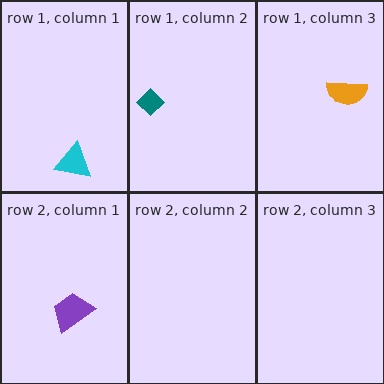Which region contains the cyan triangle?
The row 1, column 1 region.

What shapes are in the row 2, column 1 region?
The purple trapezoid.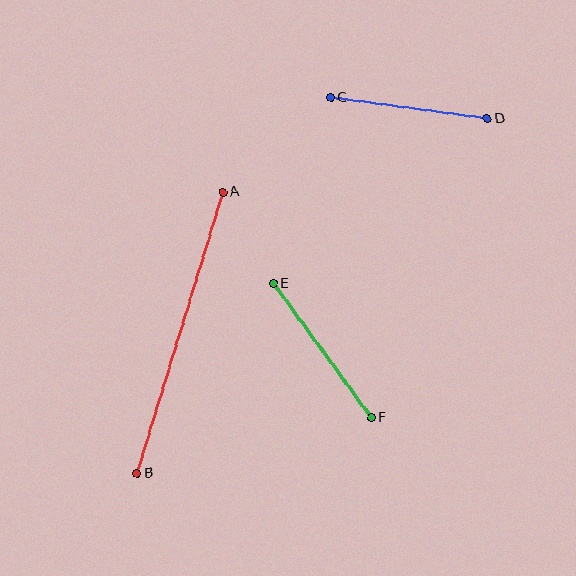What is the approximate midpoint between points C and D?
The midpoint is at approximately (409, 108) pixels.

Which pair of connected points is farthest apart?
Points A and B are farthest apart.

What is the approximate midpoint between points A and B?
The midpoint is at approximately (180, 333) pixels.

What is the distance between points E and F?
The distance is approximately 166 pixels.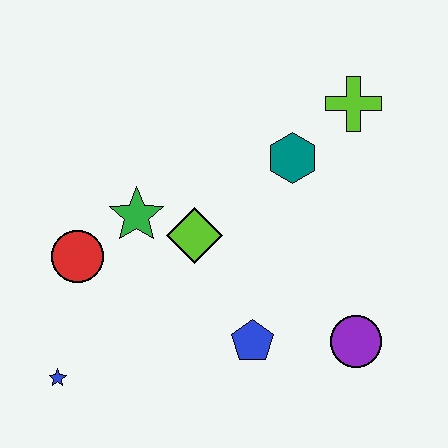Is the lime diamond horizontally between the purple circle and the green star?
Yes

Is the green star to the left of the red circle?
No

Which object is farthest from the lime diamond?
The lime cross is farthest from the lime diamond.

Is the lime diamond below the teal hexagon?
Yes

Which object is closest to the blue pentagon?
The purple circle is closest to the blue pentagon.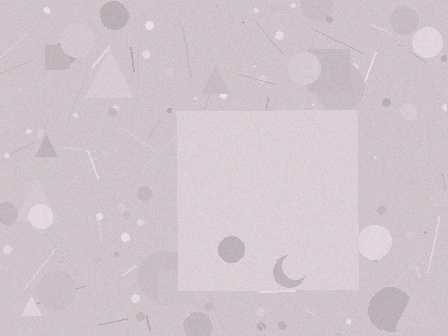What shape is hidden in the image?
A square is hidden in the image.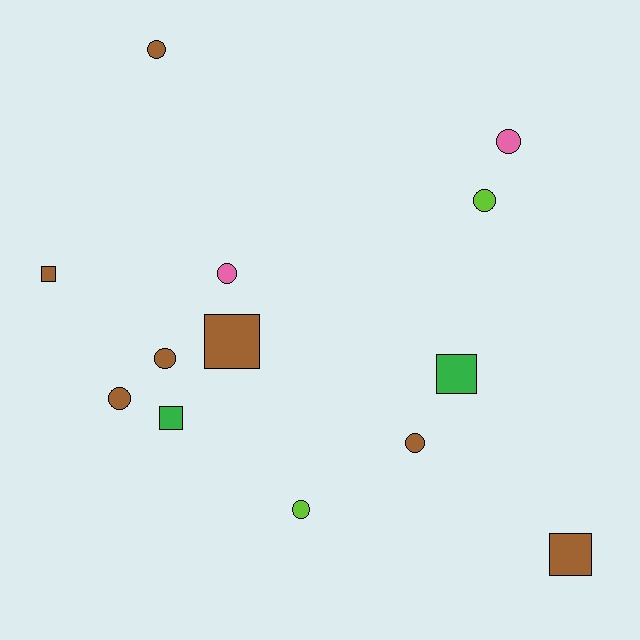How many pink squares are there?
There are no pink squares.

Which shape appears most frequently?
Circle, with 8 objects.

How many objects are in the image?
There are 13 objects.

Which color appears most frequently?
Brown, with 7 objects.